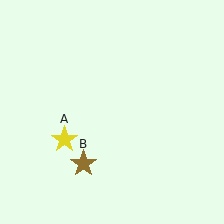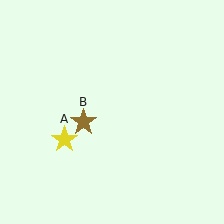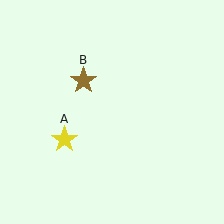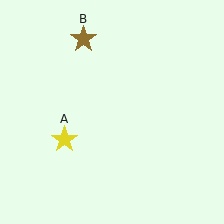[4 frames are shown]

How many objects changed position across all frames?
1 object changed position: brown star (object B).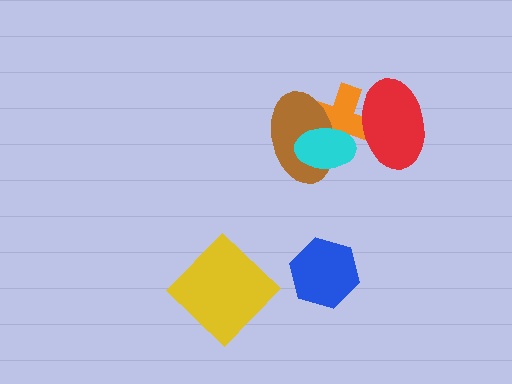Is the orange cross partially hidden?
Yes, it is partially covered by another shape.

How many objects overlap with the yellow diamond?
0 objects overlap with the yellow diamond.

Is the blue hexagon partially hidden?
No, no other shape covers it.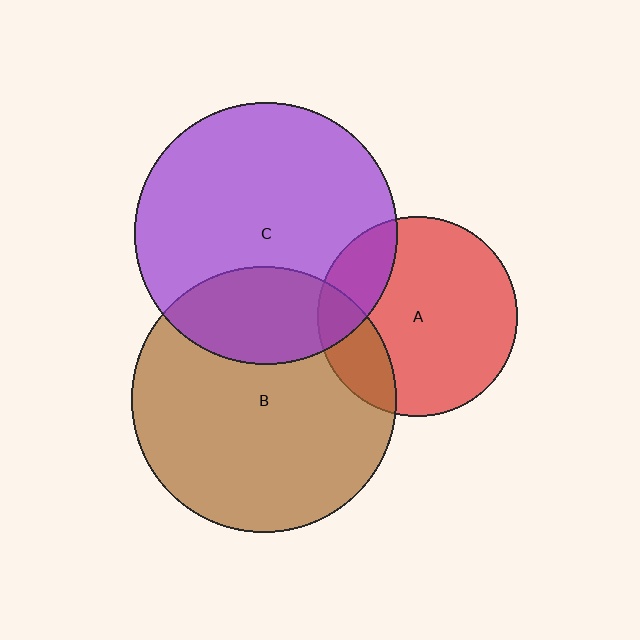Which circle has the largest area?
Circle B (brown).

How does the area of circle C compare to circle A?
Approximately 1.7 times.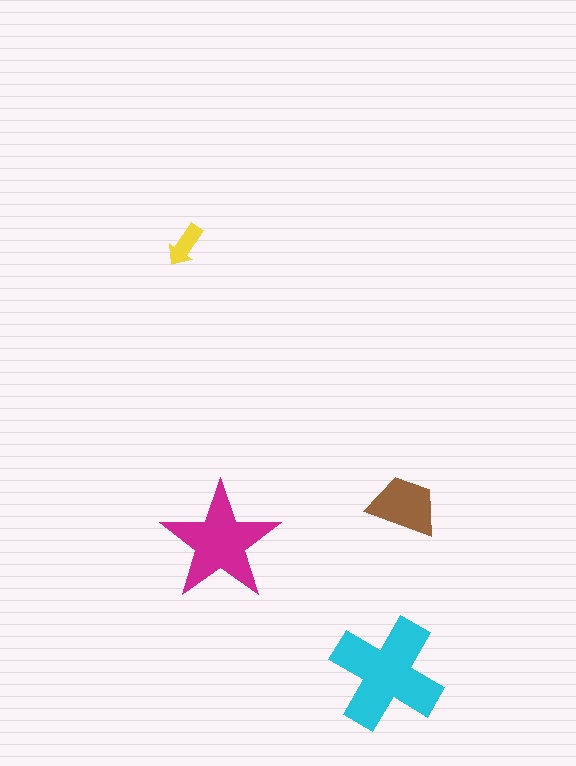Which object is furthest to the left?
The yellow arrow is leftmost.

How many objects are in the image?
There are 4 objects in the image.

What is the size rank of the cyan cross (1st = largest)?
1st.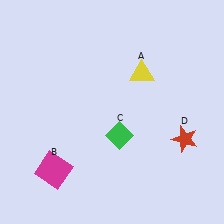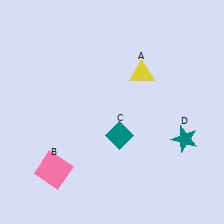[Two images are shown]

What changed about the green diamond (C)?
In Image 1, C is green. In Image 2, it changed to teal.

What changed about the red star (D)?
In Image 1, D is red. In Image 2, it changed to teal.